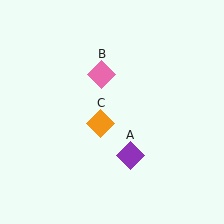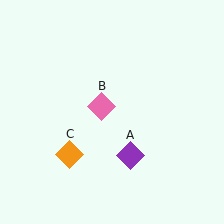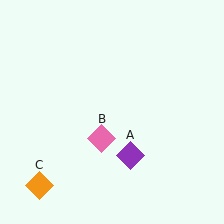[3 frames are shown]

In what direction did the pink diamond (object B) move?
The pink diamond (object B) moved down.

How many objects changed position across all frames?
2 objects changed position: pink diamond (object B), orange diamond (object C).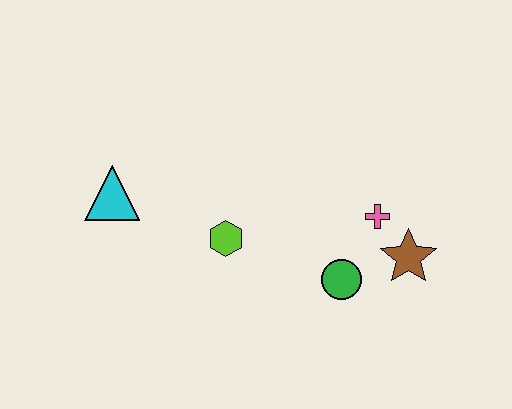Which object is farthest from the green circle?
The cyan triangle is farthest from the green circle.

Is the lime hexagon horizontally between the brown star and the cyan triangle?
Yes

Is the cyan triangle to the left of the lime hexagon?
Yes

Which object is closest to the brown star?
The pink cross is closest to the brown star.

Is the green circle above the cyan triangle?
No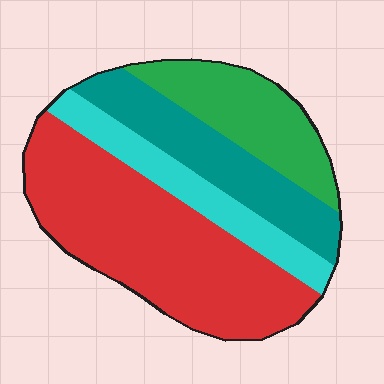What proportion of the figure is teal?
Teal covers 21% of the figure.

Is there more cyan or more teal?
Teal.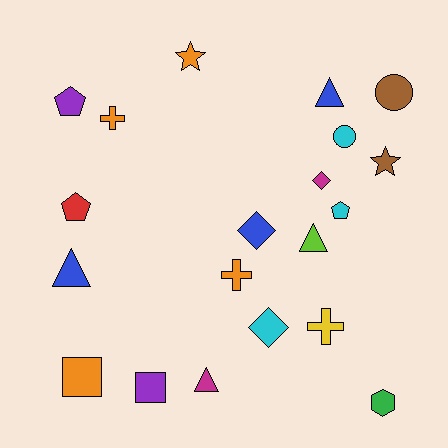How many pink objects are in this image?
There are no pink objects.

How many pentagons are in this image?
There are 3 pentagons.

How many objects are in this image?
There are 20 objects.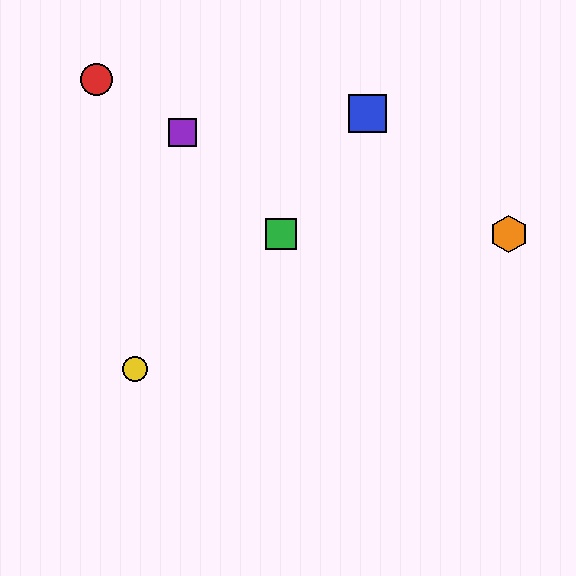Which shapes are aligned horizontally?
The green square, the orange hexagon are aligned horizontally.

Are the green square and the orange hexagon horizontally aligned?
Yes, both are at y≈234.